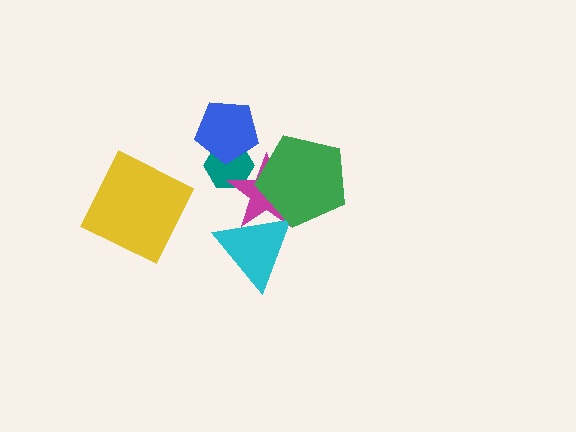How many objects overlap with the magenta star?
3 objects overlap with the magenta star.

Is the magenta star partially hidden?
Yes, it is partially covered by another shape.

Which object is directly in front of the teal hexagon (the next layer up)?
The magenta star is directly in front of the teal hexagon.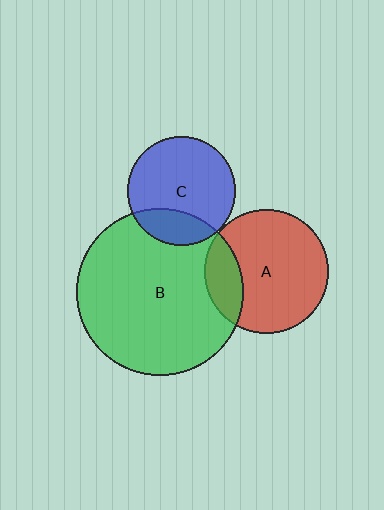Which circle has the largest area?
Circle B (green).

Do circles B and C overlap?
Yes.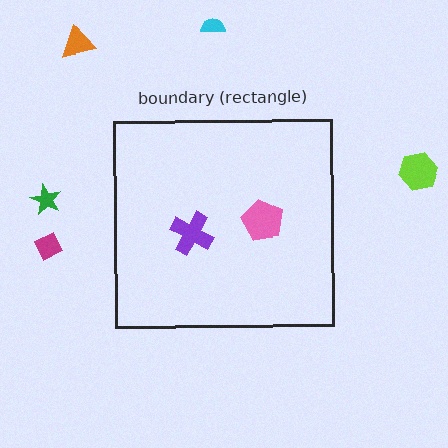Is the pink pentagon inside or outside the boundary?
Inside.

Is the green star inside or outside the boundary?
Outside.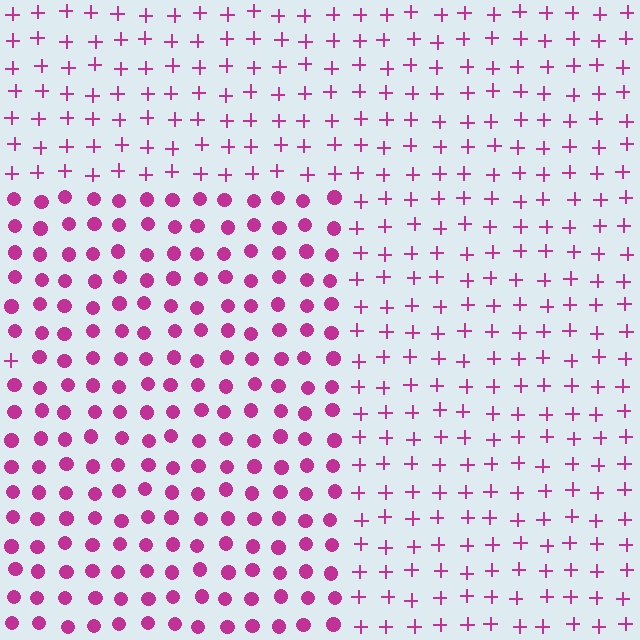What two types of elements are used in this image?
The image uses circles inside the rectangle region and plus signs outside it.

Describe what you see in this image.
The image is filled with small magenta elements arranged in a uniform grid. A rectangle-shaped region contains circles, while the surrounding area contains plus signs. The boundary is defined purely by the change in element shape.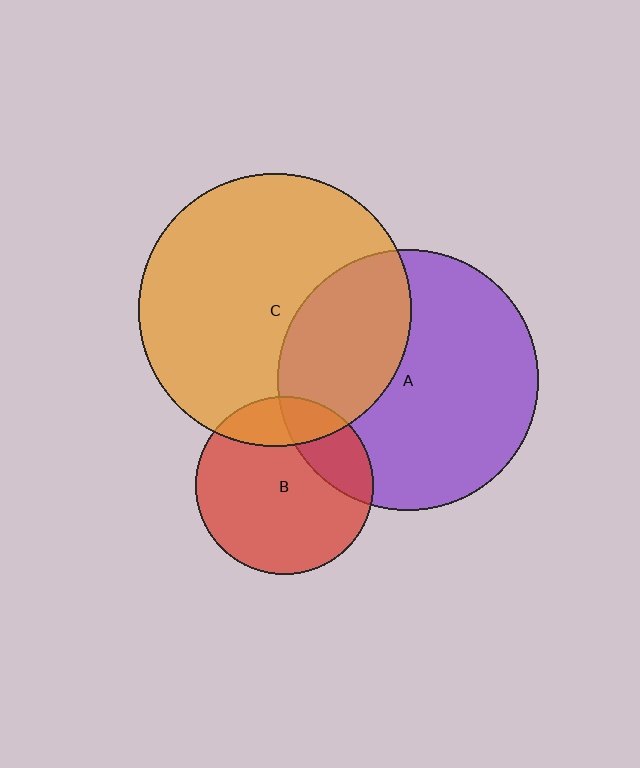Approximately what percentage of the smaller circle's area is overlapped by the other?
Approximately 20%.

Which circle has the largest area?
Circle C (orange).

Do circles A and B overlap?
Yes.